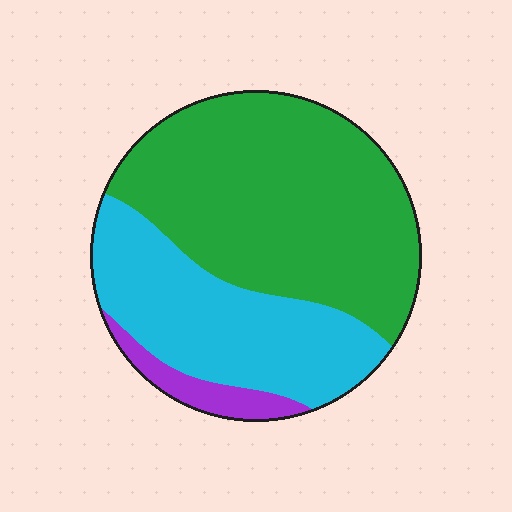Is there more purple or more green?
Green.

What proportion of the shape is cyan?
Cyan covers about 35% of the shape.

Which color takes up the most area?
Green, at roughly 60%.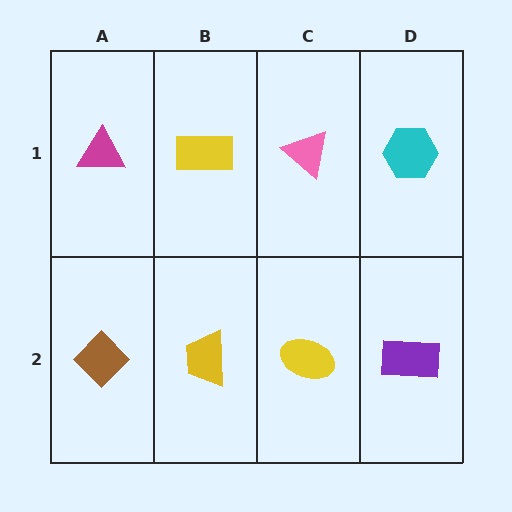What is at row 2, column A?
A brown diamond.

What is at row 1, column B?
A yellow rectangle.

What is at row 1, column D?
A cyan hexagon.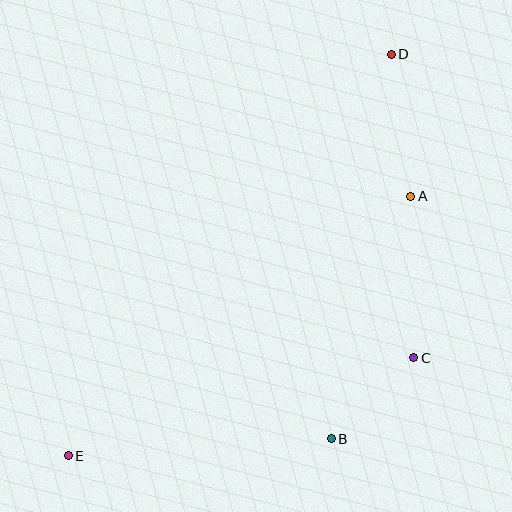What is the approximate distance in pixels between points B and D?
The distance between B and D is approximately 390 pixels.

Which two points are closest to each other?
Points B and C are closest to each other.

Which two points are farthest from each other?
Points D and E are farthest from each other.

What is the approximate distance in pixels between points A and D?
The distance between A and D is approximately 144 pixels.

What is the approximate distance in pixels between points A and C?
The distance between A and C is approximately 161 pixels.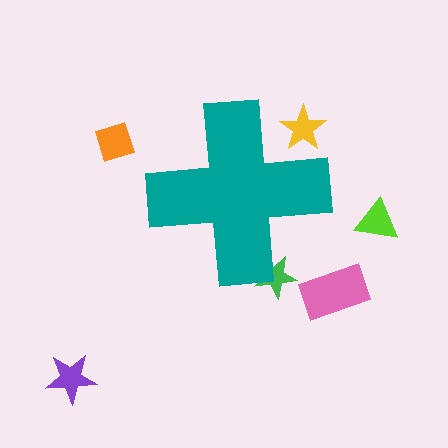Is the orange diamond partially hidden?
No, the orange diamond is fully visible.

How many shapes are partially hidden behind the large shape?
2 shapes are partially hidden.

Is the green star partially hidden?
Yes, the green star is partially hidden behind the teal cross.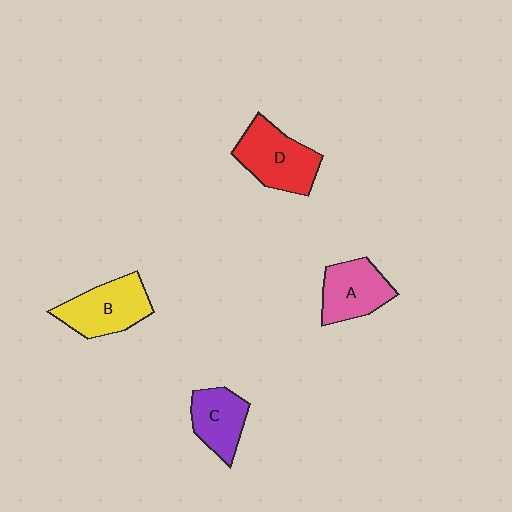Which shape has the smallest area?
Shape C (purple).